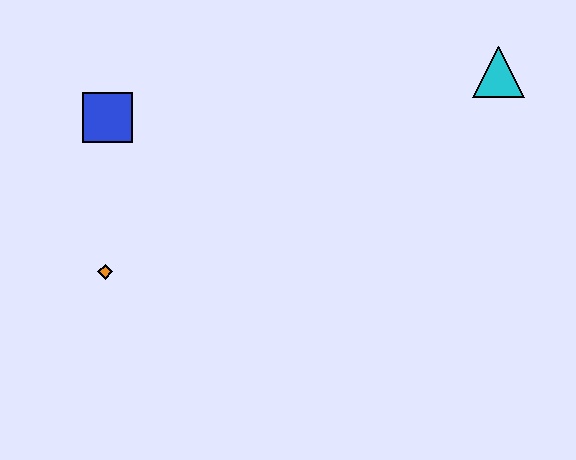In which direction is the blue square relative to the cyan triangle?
The blue square is to the left of the cyan triangle.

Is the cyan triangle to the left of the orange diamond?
No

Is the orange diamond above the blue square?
No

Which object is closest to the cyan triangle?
The blue square is closest to the cyan triangle.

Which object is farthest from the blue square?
The cyan triangle is farthest from the blue square.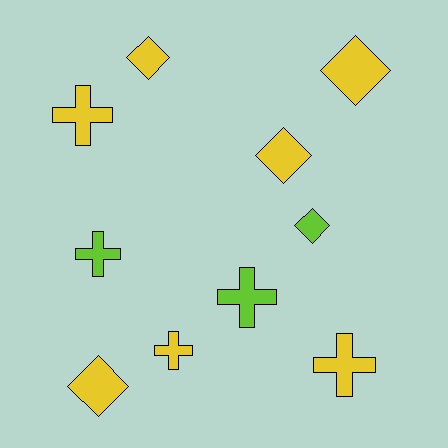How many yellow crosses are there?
There are 3 yellow crosses.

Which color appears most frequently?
Yellow, with 7 objects.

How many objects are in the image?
There are 10 objects.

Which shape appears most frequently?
Diamond, with 5 objects.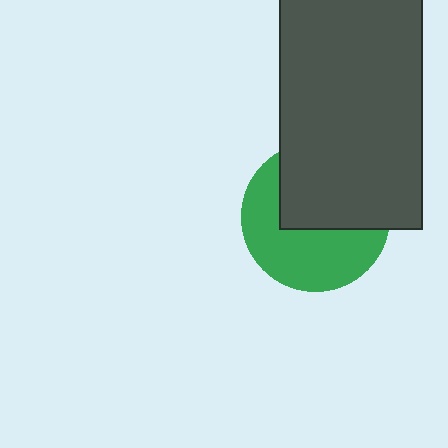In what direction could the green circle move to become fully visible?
The green circle could move down. That would shift it out from behind the dark gray rectangle entirely.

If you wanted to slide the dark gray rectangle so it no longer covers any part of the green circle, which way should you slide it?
Slide it up — that is the most direct way to separate the two shapes.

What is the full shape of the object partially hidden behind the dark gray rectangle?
The partially hidden object is a green circle.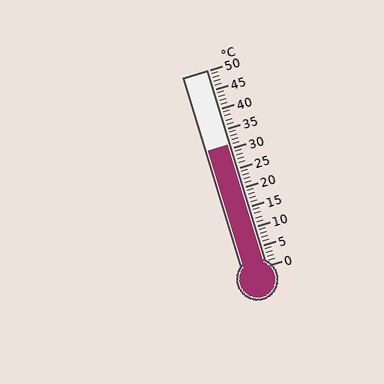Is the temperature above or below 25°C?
The temperature is above 25°C.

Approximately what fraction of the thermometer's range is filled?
The thermometer is filled to approximately 60% of its range.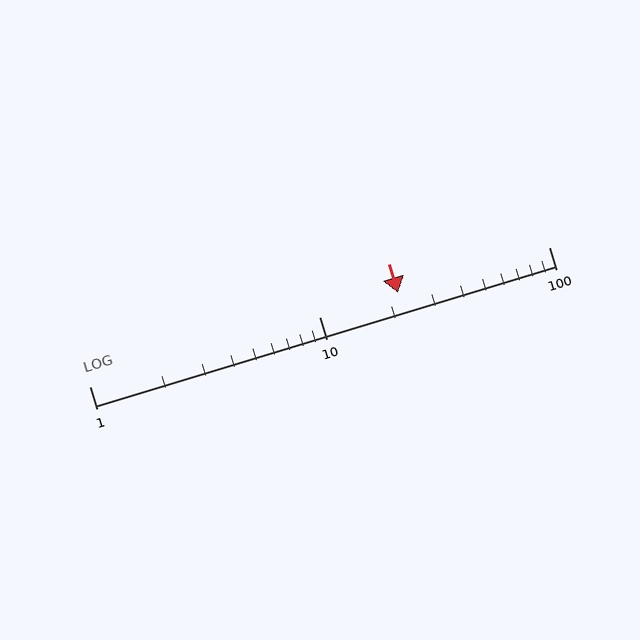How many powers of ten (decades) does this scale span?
The scale spans 2 decades, from 1 to 100.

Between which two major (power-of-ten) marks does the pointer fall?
The pointer is between 10 and 100.